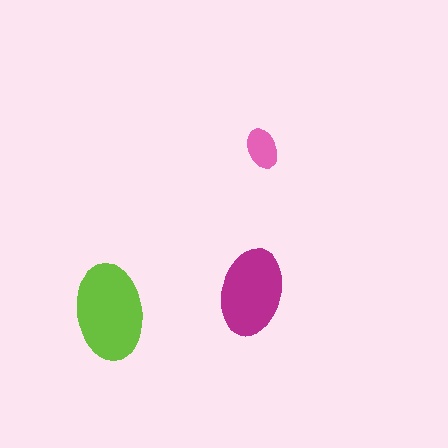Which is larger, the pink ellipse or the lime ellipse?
The lime one.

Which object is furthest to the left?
The lime ellipse is leftmost.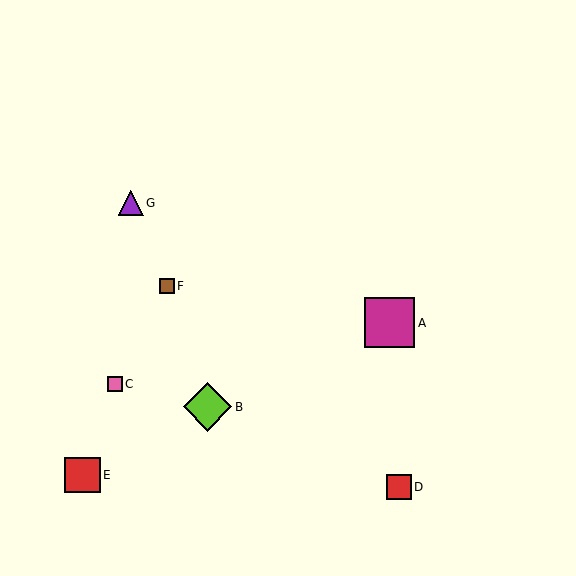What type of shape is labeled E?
Shape E is a red square.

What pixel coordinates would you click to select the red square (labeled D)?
Click at (399, 487) to select the red square D.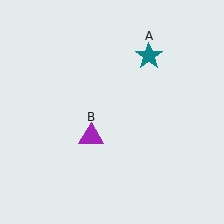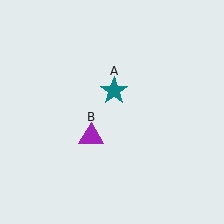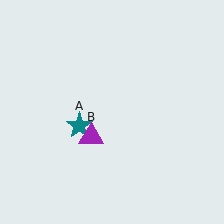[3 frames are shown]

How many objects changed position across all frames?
1 object changed position: teal star (object A).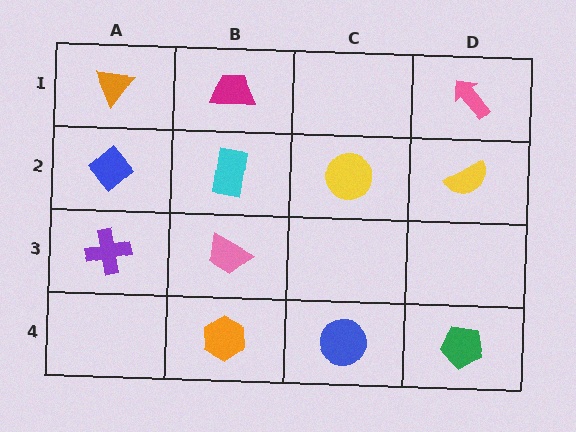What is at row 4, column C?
A blue circle.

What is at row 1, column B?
A magenta trapezoid.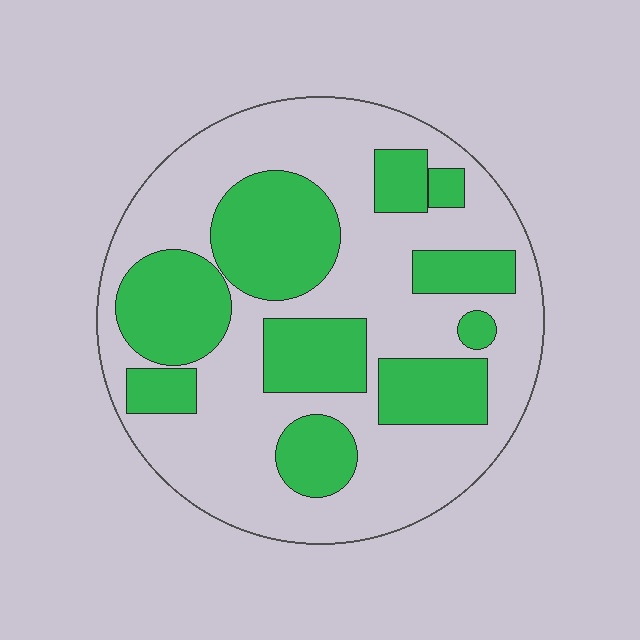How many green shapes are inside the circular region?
10.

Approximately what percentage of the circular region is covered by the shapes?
Approximately 35%.